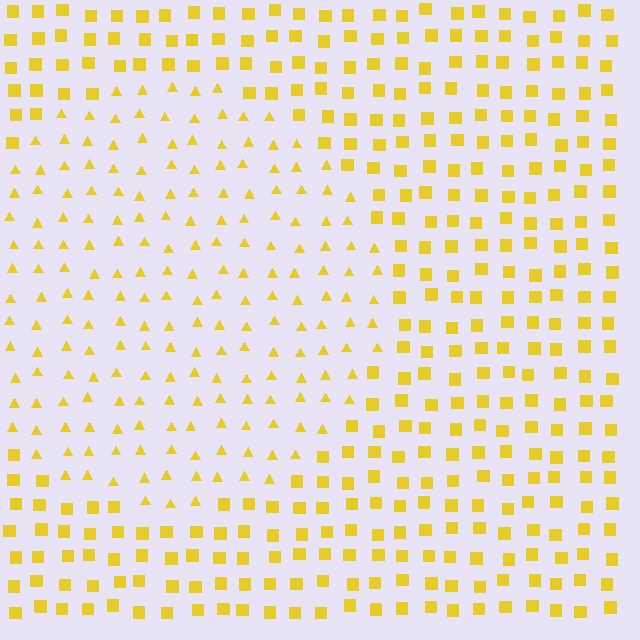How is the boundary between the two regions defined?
The boundary is defined by a change in element shape: triangles inside vs. squares outside. All elements share the same color and spacing.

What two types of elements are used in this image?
The image uses triangles inside the circle region and squares outside it.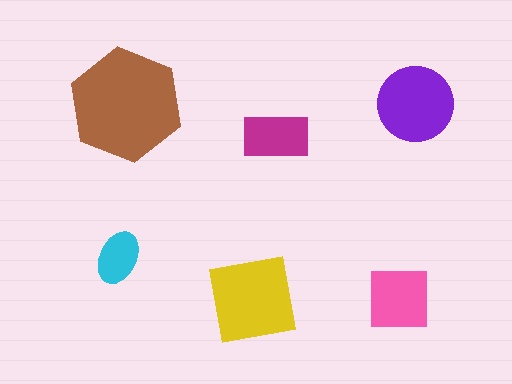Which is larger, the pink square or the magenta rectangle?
The pink square.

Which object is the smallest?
The cyan ellipse.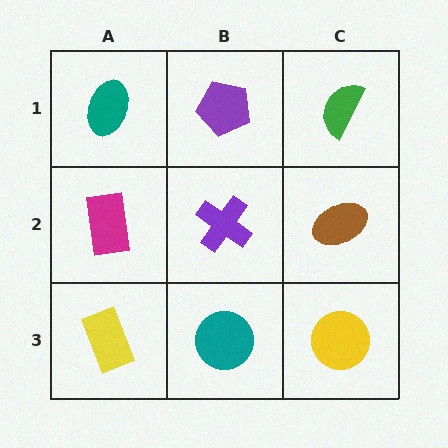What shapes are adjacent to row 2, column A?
A teal ellipse (row 1, column A), a yellow rectangle (row 3, column A), a purple cross (row 2, column B).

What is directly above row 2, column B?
A purple pentagon.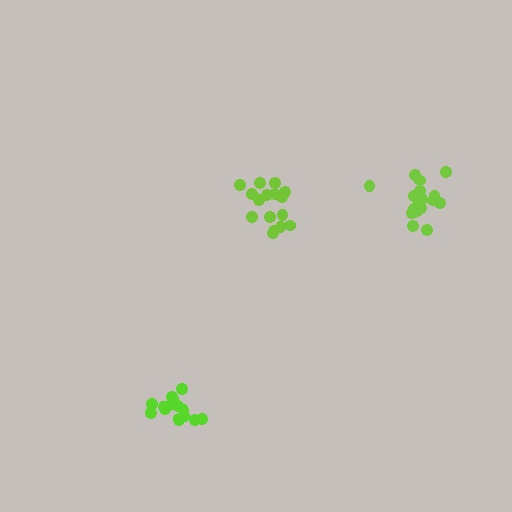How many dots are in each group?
Group 1: 18 dots, Group 2: 16 dots, Group 3: 15 dots (49 total).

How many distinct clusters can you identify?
There are 3 distinct clusters.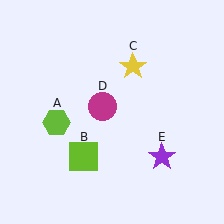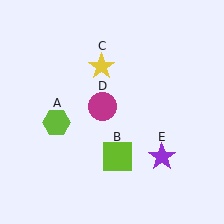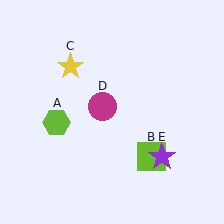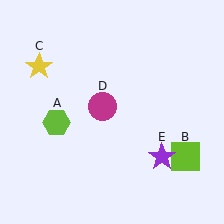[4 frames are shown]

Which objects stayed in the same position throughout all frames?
Lime hexagon (object A) and magenta circle (object D) and purple star (object E) remained stationary.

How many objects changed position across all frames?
2 objects changed position: lime square (object B), yellow star (object C).